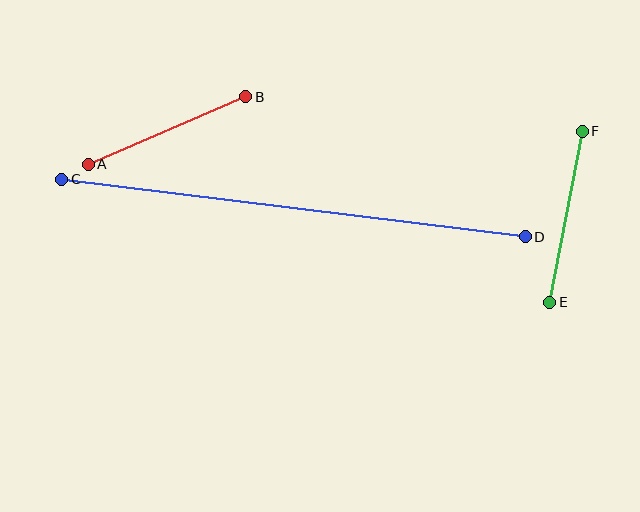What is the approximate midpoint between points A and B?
The midpoint is at approximately (167, 131) pixels.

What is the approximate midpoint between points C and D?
The midpoint is at approximately (293, 208) pixels.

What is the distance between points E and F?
The distance is approximately 174 pixels.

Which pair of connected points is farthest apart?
Points C and D are farthest apart.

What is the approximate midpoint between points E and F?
The midpoint is at approximately (566, 217) pixels.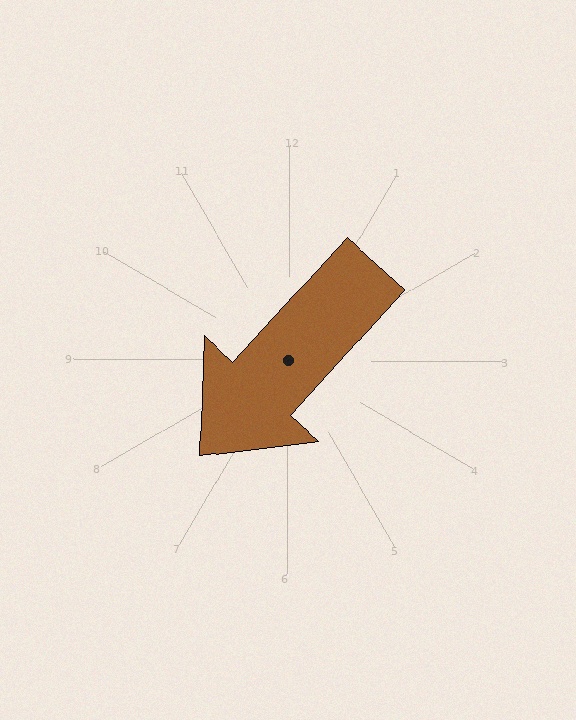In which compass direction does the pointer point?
Southwest.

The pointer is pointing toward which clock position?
Roughly 7 o'clock.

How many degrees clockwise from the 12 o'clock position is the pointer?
Approximately 222 degrees.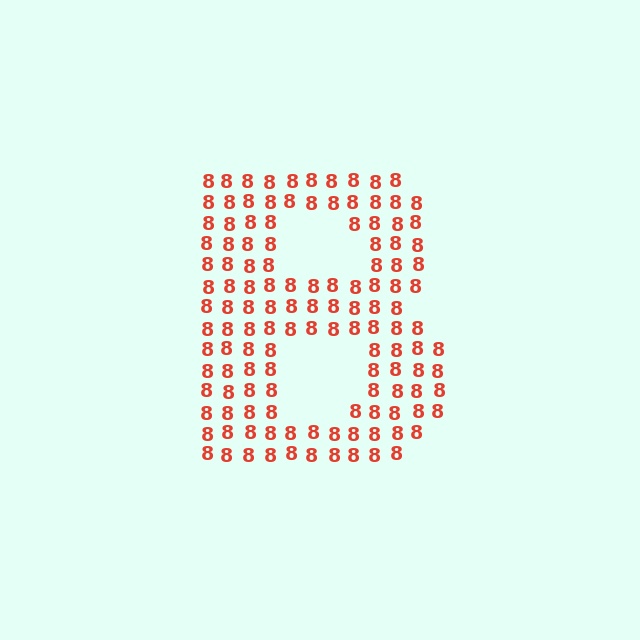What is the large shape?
The large shape is the letter B.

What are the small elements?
The small elements are digit 8's.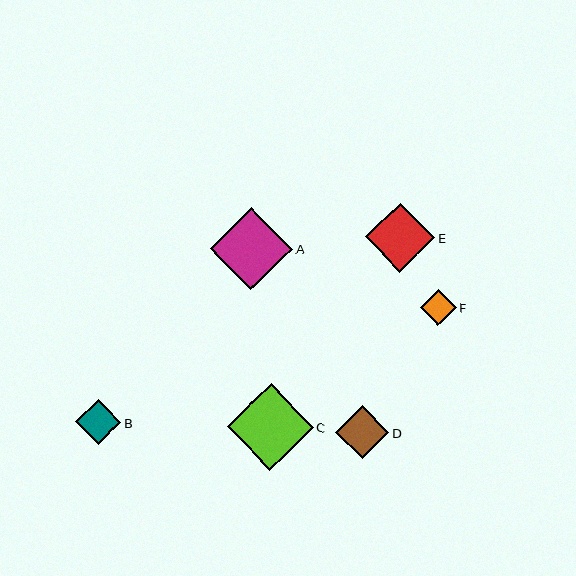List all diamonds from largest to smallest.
From largest to smallest: C, A, E, D, B, F.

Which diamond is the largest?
Diamond C is the largest with a size of approximately 86 pixels.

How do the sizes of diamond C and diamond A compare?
Diamond C and diamond A are approximately the same size.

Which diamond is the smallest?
Diamond F is the smallest with a size of approximately 36 pixels.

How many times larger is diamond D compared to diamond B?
Diamond D is approximately 1.2 times the size of diamond B.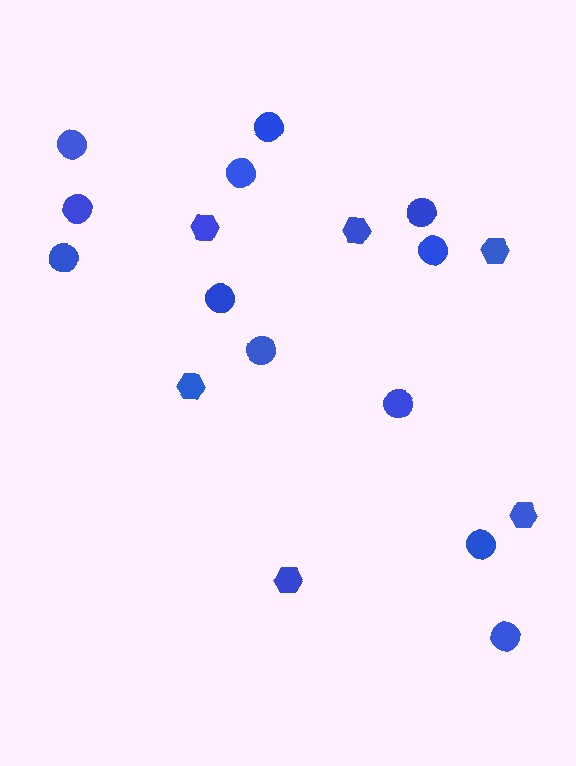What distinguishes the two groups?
There are 2 groups: one group of hexagons (6) and one group of circles (12).